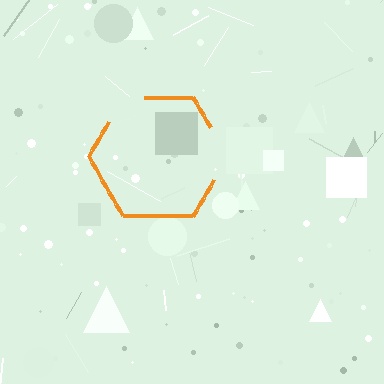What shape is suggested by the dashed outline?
The dashed outline suggests a hexagon.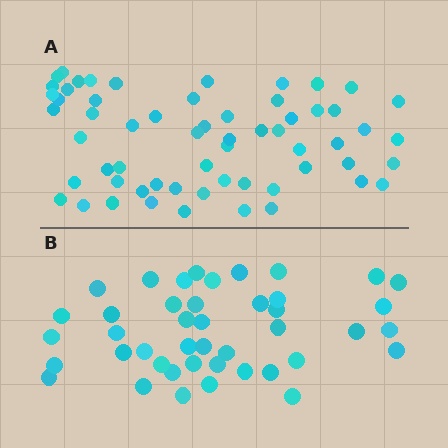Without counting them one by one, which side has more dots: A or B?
Region A (the top region) has more dots.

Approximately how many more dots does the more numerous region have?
Region A has approximately 15 more dots than region B.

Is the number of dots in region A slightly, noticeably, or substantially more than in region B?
Region A has noticeably more, but not dramatically so. The ratio is roughly 1.4 to 1.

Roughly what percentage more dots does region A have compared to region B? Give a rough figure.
About 40% more.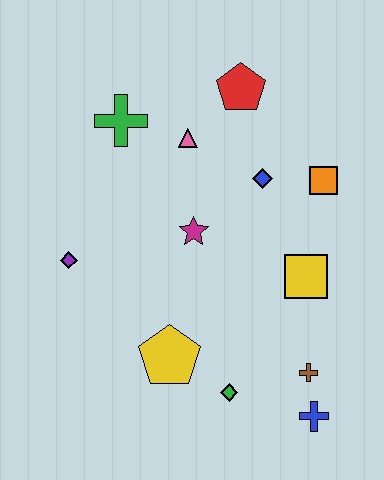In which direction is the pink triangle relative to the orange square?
The pink triangle is to the left of the orange square.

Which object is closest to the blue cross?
The brown cross is closest to the blue cross.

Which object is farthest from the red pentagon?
The blue cross is farthest from the red pentagon.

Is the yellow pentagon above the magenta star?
No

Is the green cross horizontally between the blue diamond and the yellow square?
No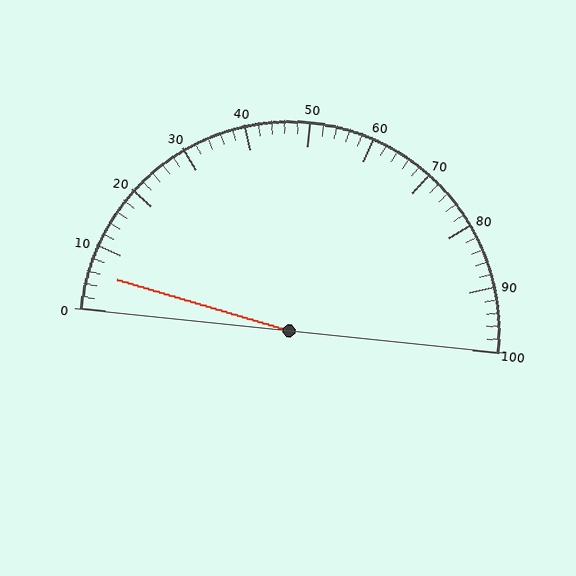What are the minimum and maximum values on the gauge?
The gauge ranges from 0 to 100.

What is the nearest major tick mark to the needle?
The nearest major tick mark is 10.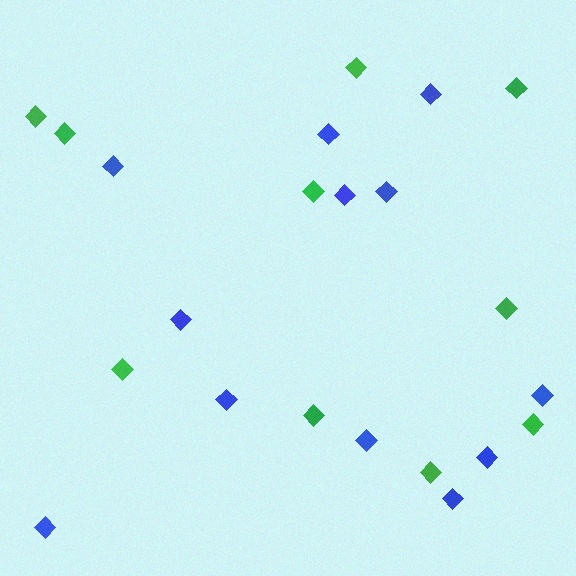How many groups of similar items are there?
There are 2 groups: one group of blue diamonds (12) and one group of green diamonds (10).